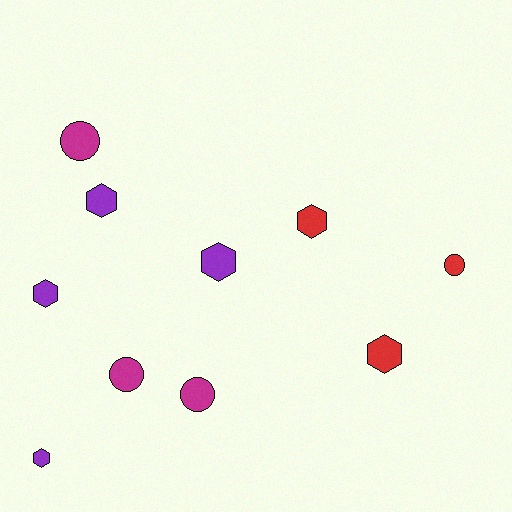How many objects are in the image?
There are 10 objects.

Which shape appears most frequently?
Hexagon, with 6 objects.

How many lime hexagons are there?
There are no lime hexagons.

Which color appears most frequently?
Purple, with 4 objects.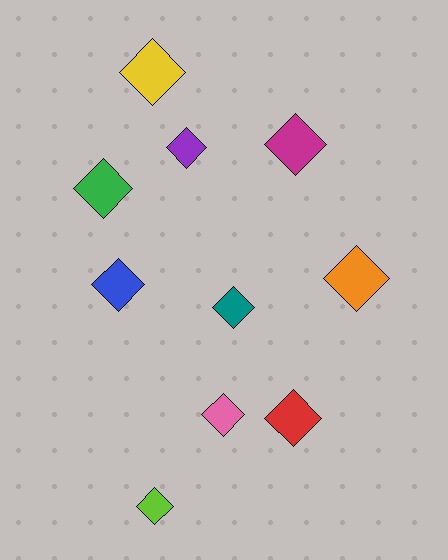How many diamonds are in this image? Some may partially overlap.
There are 10 diamonds.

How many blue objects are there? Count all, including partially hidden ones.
There is 1 blue object.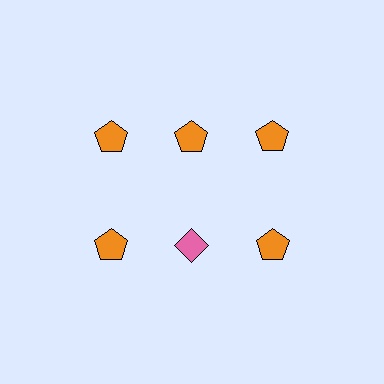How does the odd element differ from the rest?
It differs in both color (pink instead of orange) and shape (diamond instead of pentagon).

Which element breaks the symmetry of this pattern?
The pink diamond in the second row, second from left column breaks the symmetry. All other shapes are orange pentagons.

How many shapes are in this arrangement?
There are 6 shapes arranged in a grid pattern.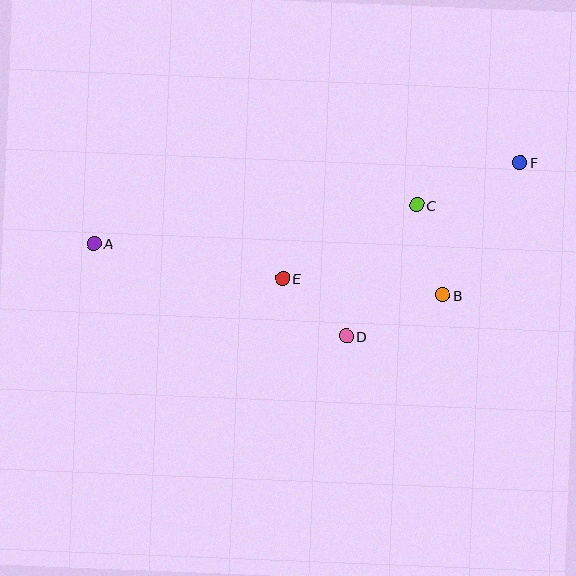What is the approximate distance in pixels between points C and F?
The distance between C and F is approximately 111 pixels.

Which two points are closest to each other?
Points D and E are closest to each other.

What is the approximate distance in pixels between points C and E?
The distance between C and E is approximately 153 pixels.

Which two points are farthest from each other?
Points A and F are farthest from each other.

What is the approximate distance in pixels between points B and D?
The distance between B and D is approximately 105 pixels.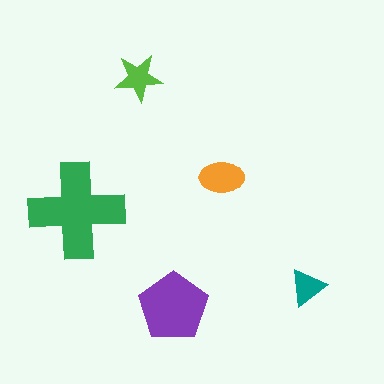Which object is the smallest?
The teal triangle.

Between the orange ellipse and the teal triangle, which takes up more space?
The orange ellipse.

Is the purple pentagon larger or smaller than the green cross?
Smaller.